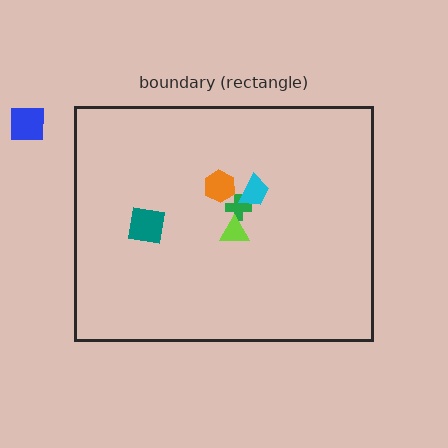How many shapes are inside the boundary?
5 inside, 1 outside.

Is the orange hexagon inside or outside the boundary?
Inside.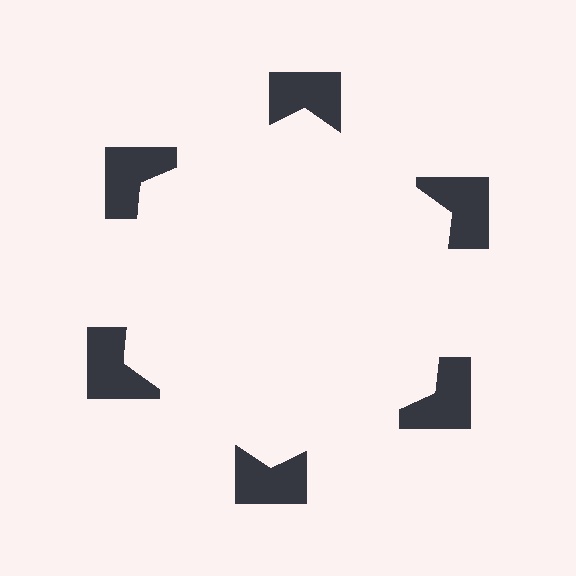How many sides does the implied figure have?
6 sides.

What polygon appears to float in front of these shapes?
An illusory hexagon — its edges are inferred from the aligned wedge cuts in the notched squares, not physically drawn.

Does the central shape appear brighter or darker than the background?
It typically appears slightly brighter than the background, even though no actual brightness change is drawn.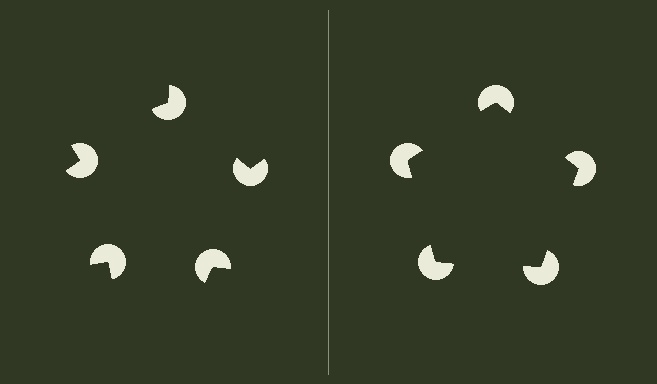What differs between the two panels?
The pac-man discs are positioned identically on both sides; only the wedge orientations differ. On the right they align to a pentagon; on the left they are misaligned.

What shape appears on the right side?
An illusory pentagon.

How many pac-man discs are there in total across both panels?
10 — 5 on each side.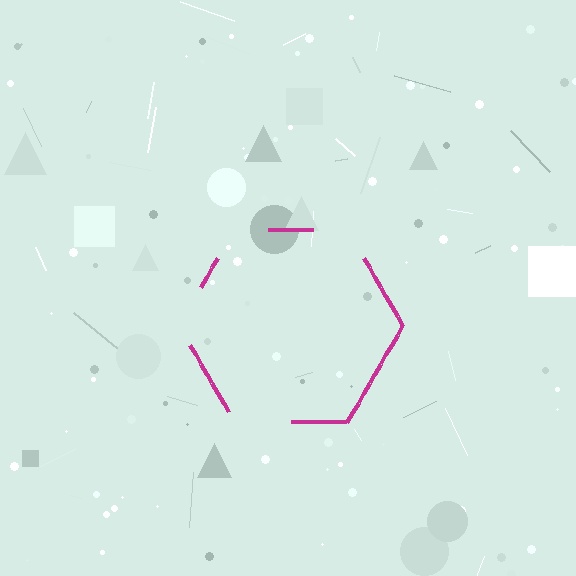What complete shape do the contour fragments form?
The contour fragments form a hexagon.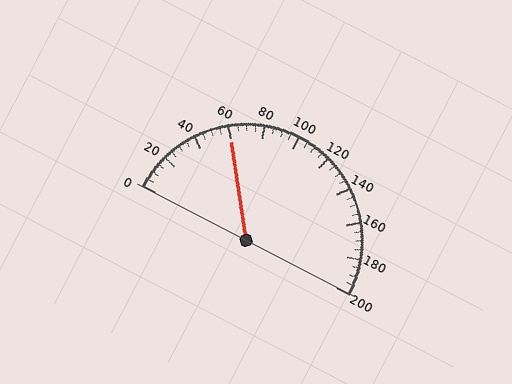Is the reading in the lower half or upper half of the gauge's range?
The reading is in the lower half of the range (0 to 200).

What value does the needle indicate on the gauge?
The needle indicates approximately 60.